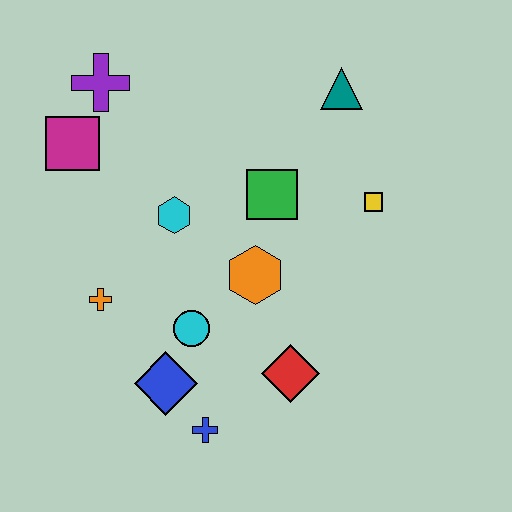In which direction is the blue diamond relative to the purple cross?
The blue diamond is below the purple cross.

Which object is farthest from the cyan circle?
The teal triangle is farthest from the cyan circle.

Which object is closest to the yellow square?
The green square is closest to the yellow square.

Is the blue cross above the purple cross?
No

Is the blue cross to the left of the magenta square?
No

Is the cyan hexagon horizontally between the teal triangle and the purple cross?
Yes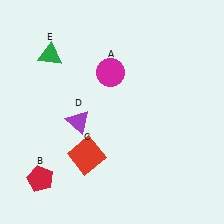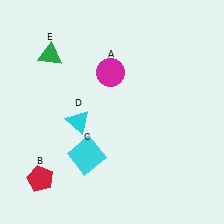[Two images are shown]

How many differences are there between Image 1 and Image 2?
There are 2 differences between the two images.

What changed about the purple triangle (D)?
In Image 1, D is purple. In Image 2, it changed to cyan.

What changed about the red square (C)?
In Image 1, C is red. In Image 2, it changed to cyan.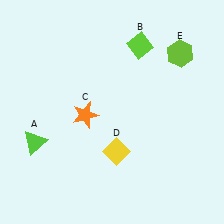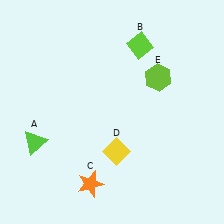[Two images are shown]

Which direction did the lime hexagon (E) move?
The lime hexagon (E) moved down.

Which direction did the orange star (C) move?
The orange star (C) moved down.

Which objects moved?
The objects that moved are: the orange star (C), the lime hexagon (E).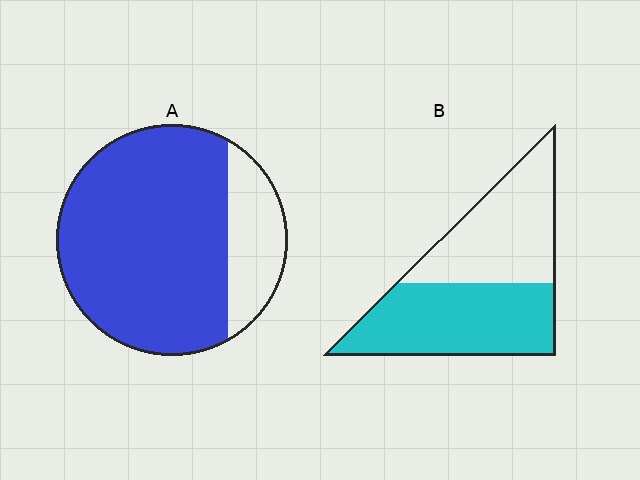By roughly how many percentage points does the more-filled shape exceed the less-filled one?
By roughly 25 percentage points (A over B).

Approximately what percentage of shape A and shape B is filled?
A is approximately 80% and B is approximately 55%.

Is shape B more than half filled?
Roughly half.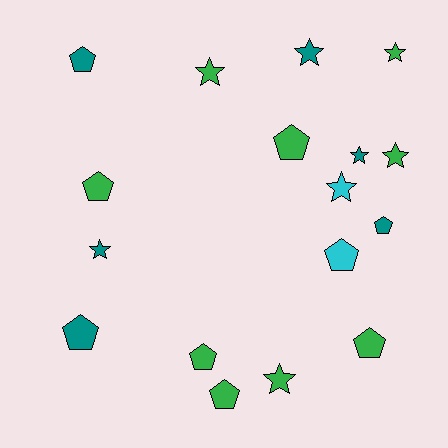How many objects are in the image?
There are 17 objects.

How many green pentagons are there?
There are 5 green pentagons.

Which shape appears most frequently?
Pentagon, with 9 objects.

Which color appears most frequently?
Green, with 9 objects.